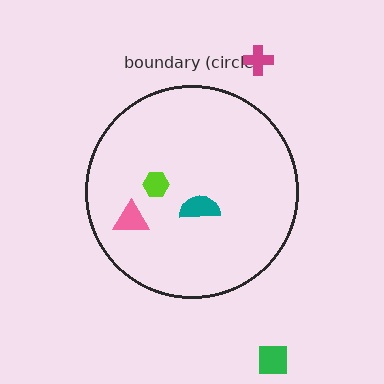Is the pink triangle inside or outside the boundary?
Inside.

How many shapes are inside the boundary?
3 inside, 2 outside.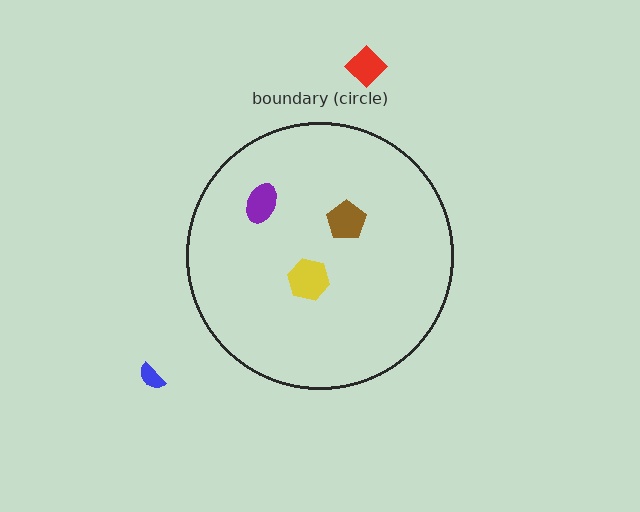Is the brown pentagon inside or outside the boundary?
Inside.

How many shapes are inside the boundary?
3 inside, 2 outside.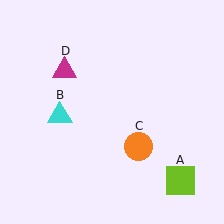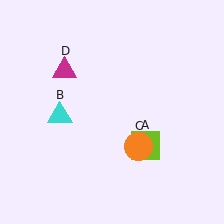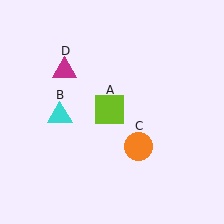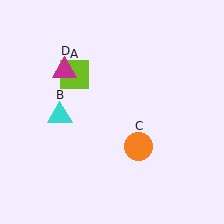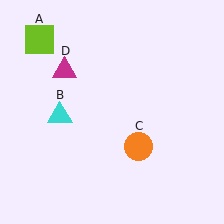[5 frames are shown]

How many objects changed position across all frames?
1 object changed position: lime square (object A).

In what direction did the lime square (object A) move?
The lime square (object A) moved up and to the left.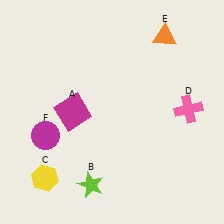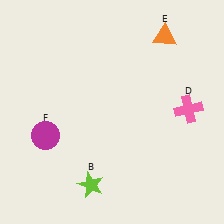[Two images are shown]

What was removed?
The magenta square (A), the yellow hexagon (C) were removed in Image 2.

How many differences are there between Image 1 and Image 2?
There are 2 differences between the two images.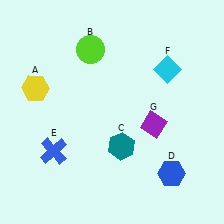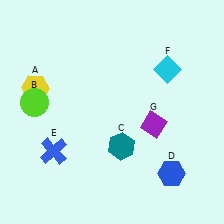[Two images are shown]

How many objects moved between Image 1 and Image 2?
1 object moved between the two images.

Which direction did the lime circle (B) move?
The lime circle (B) moved left.